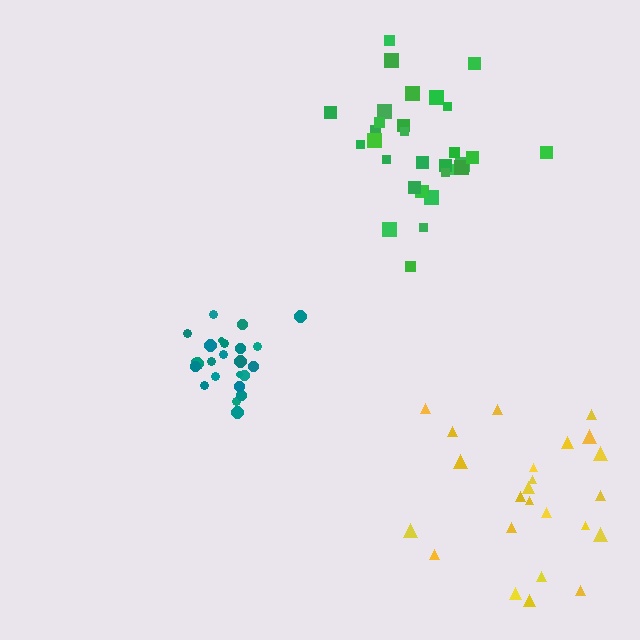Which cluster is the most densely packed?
Teal.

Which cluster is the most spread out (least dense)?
Yellow.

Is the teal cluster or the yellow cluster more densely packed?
Teal.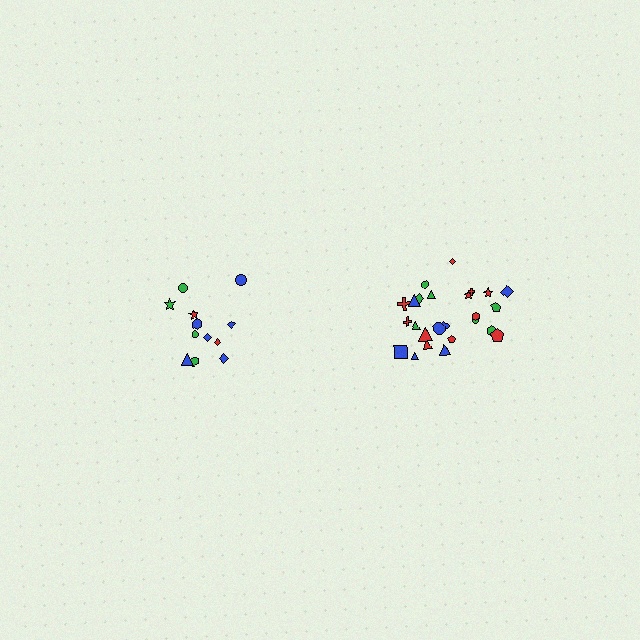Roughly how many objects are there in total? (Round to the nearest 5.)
Roughly 35 objects in total.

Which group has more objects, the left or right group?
The right group.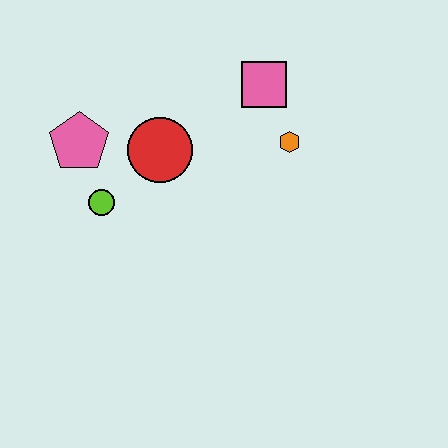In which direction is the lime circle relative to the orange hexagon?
The lime circle is to the left of the orange hexagon.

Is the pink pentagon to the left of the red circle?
Yes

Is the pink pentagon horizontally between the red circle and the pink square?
No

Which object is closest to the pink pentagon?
The lime circle is closest to the pink pentagon.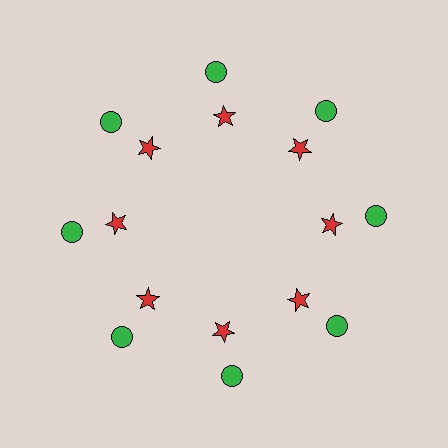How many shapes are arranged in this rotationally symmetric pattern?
There are 16 shapes, arranged in 8 groups of 2.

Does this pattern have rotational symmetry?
Yes, this pattern has 8-fold rotational symmetry. It looks the same after rotating 45 degrees around the center.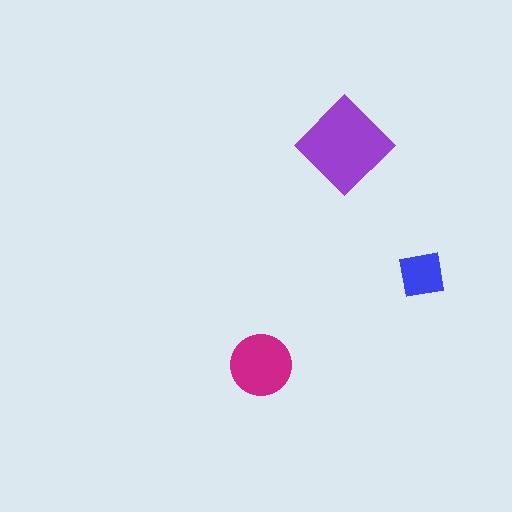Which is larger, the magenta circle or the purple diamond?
The purple diamond.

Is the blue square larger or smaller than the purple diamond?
Smaller.